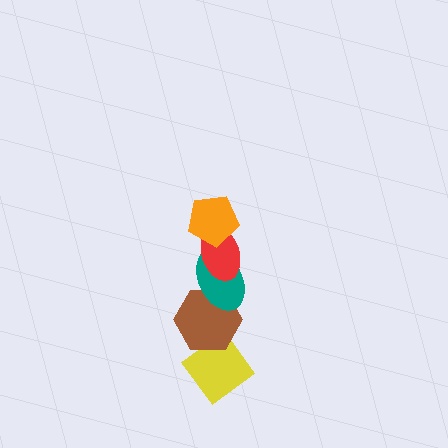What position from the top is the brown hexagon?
The brown hexagon is 4th from the top.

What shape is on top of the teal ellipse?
The red ellipse is on top of the teal ellipse.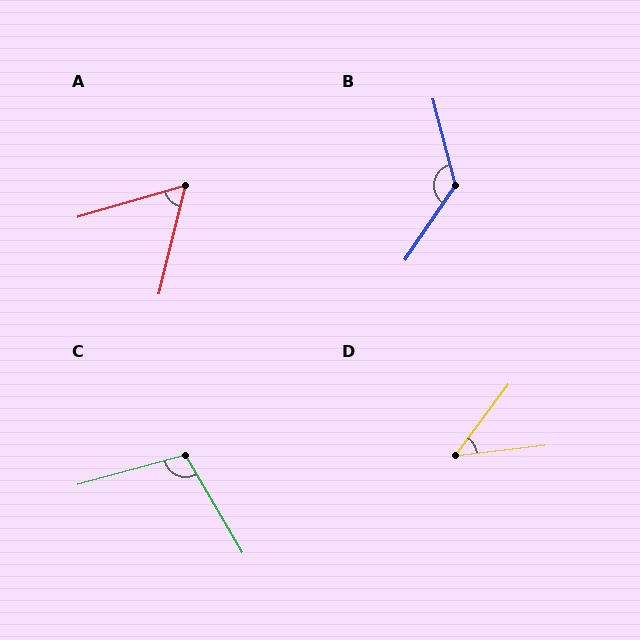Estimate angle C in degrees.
Approximately 105 degrees.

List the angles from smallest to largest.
D (47°), A (60°), C (105°), B (131°).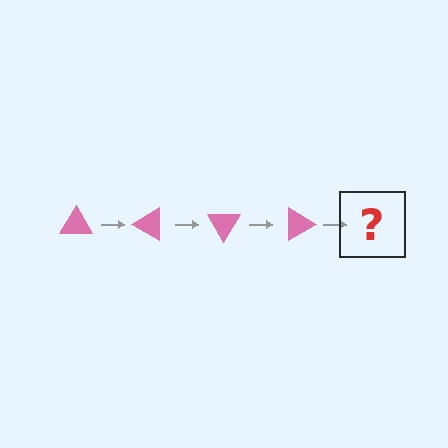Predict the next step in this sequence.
The next step is a pink triangle rotated 120 degrees.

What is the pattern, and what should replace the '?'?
The pattern is that the triangle rotates 30 degrees each step. The '?' should be a pink triangle rotated 120 degrees.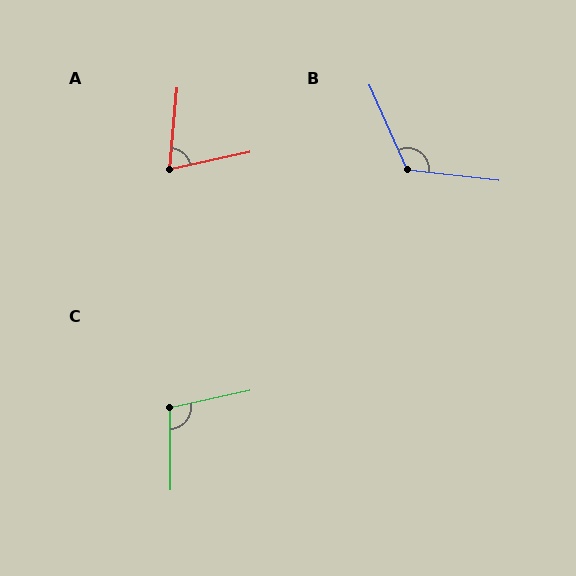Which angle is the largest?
B, at approximately 121 degrees.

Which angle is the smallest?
A, at approximately 72 degrees.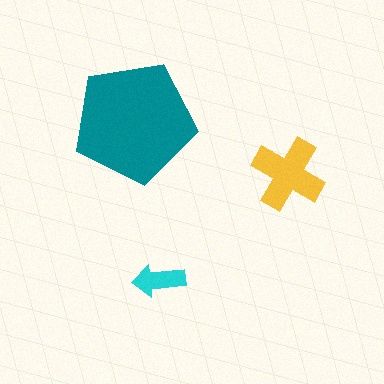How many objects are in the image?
There are 3 objects in the image.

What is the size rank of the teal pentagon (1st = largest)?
1st.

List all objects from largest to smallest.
The teal pentagon, the yellow cross, the cyan arrow.